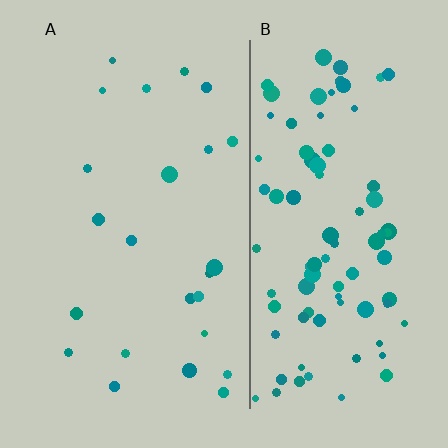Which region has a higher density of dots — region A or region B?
B (the right).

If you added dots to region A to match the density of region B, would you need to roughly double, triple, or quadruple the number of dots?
Approximately quadruple.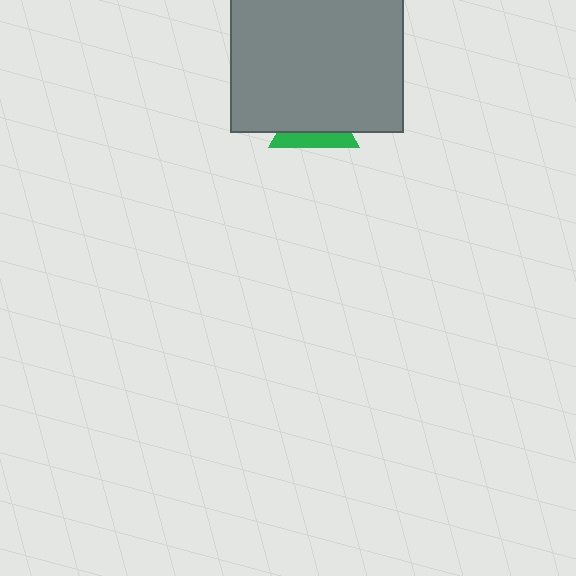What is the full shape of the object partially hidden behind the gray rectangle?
The partially hidden object is a green triangle.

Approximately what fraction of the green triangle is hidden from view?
Roughly 68% of the green triangle is hidden behind the gray rectangle.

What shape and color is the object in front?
The object in front is a gray rectangle.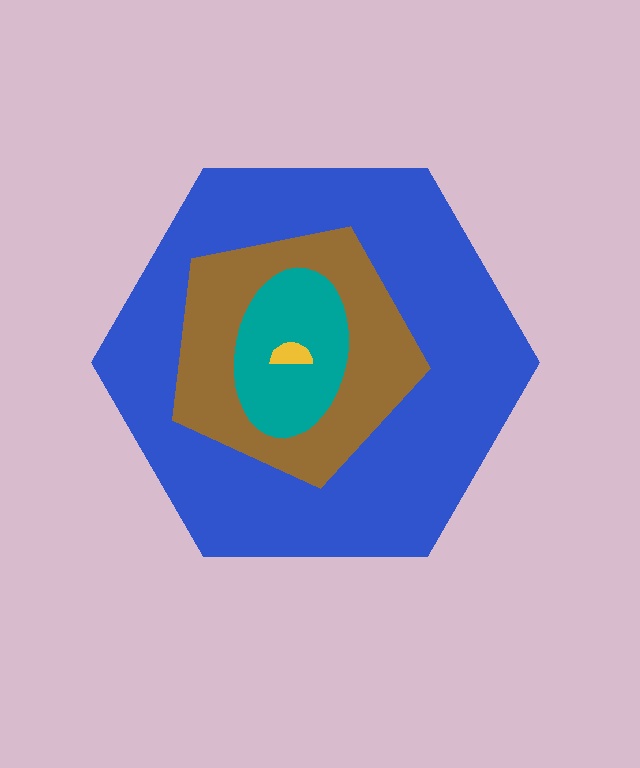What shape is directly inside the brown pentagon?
The teal ellipse.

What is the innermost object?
The yellow semicircle.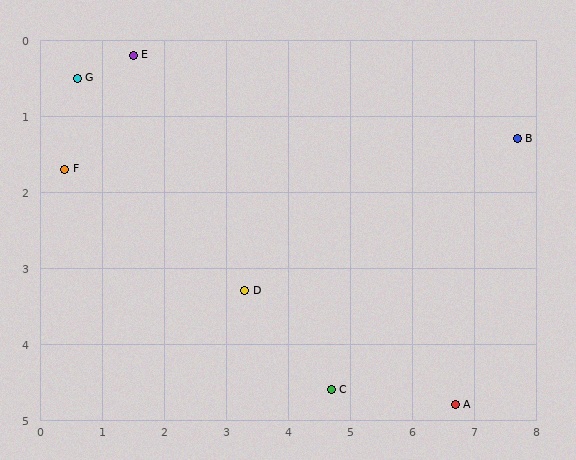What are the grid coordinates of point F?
Point F is at approximately (0.4, 1.7).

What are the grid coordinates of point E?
Point E is at approximately (1.5, 0.2).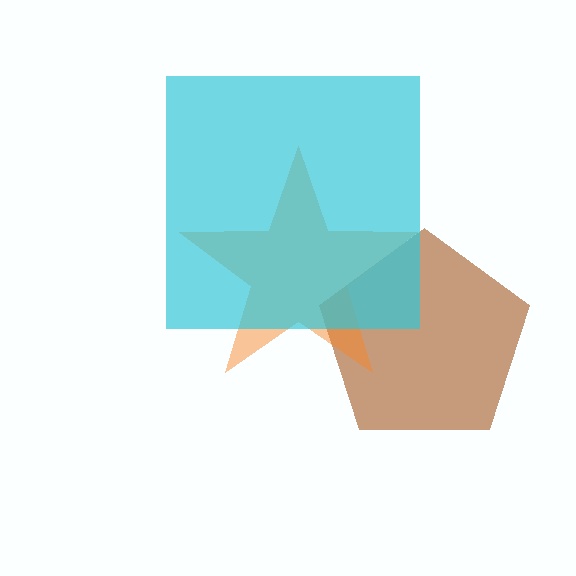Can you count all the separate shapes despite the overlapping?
Yes, there are 3 separate shapes.